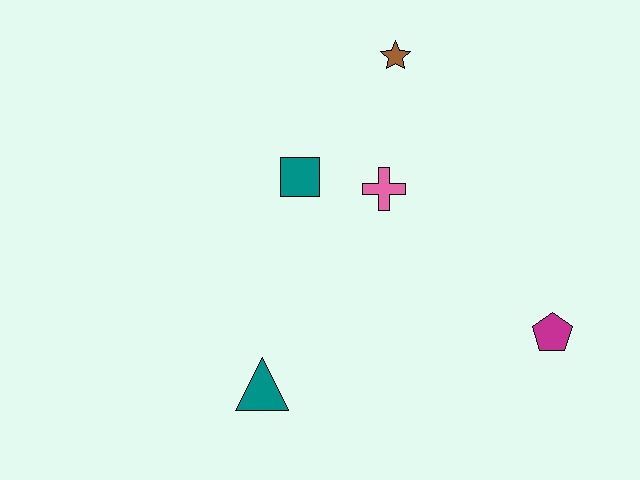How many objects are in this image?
There are 5 objects.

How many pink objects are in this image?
There is 1 pink object.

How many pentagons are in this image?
There is 1 pentagon.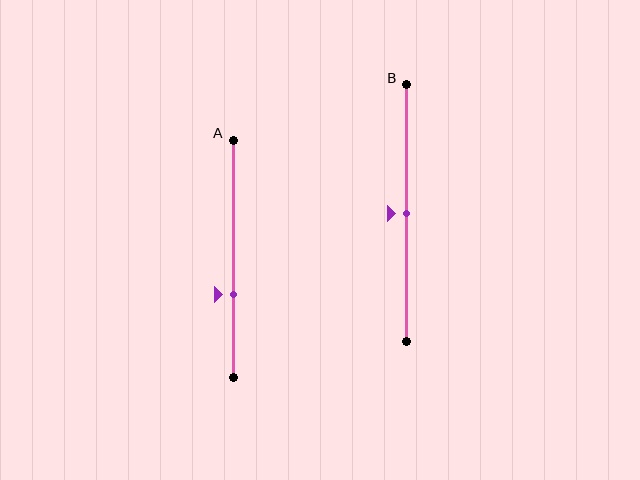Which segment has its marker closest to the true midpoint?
Segment B has its marker closest to the true midpoint.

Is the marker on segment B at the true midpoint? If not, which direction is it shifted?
Yes, the marker on segment B is at the true midpoint.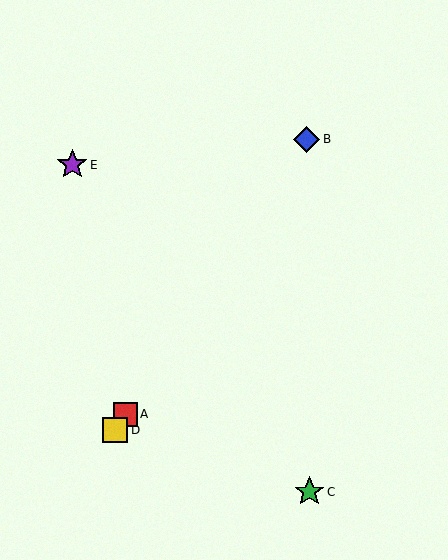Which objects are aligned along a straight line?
Objects A, B, D are aligned along a straight line.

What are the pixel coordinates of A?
Object A is at (126, 414).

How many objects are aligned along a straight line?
3 objects (A, B, D) are aligned along a straight line.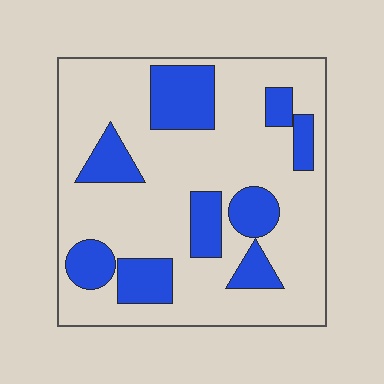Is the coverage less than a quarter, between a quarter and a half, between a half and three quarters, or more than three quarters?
Between a quarter and a half.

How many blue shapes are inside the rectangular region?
9.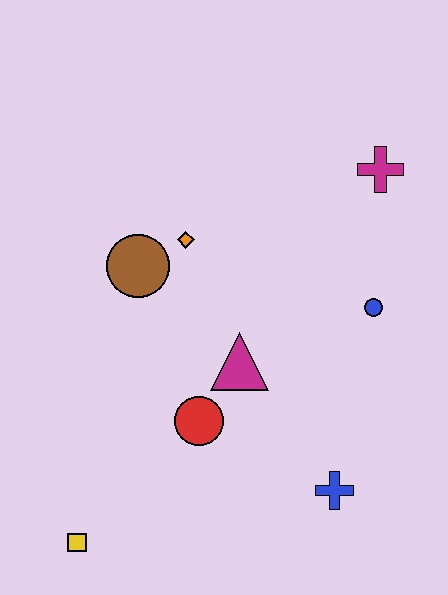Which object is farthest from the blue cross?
The magenta cross is farthest from the blue cross.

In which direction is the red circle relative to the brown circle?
The red circle is below the brown circle.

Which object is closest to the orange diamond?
The brown circle is closest to the orange diamond.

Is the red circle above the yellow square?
Yes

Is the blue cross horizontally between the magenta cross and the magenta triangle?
Yes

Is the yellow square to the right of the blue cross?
No